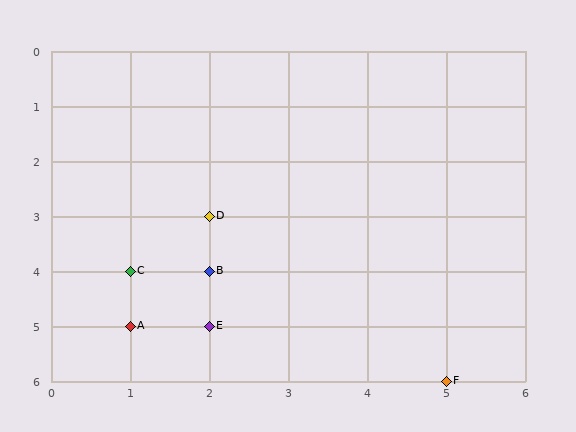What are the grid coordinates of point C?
Point C is at grid coordinates (1, 4).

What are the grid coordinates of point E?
Point E is at grid coordinates (2, 5).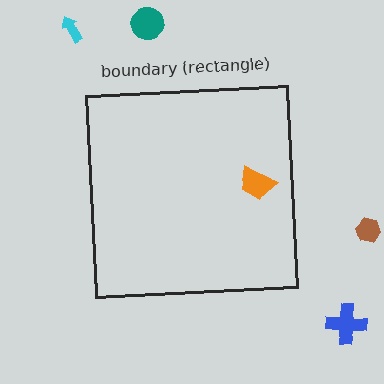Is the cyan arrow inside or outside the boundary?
Outside.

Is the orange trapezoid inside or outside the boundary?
Inside.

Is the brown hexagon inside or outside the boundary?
Outside.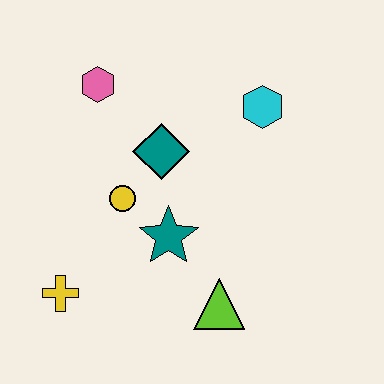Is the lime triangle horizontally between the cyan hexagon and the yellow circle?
Yes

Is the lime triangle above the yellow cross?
No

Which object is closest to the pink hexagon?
The teal diamond is closest to the pink hexagon.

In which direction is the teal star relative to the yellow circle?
The teal star is to the right of the yellow circle.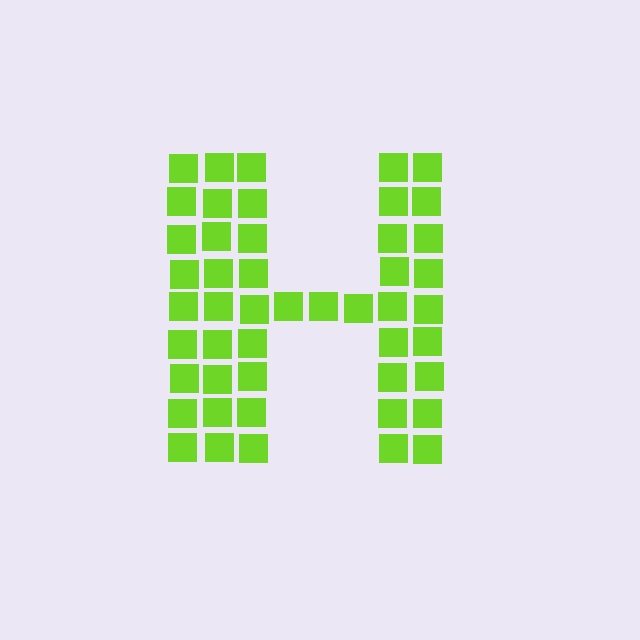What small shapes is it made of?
It is made of small squares.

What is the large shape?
The large shape is the letter H.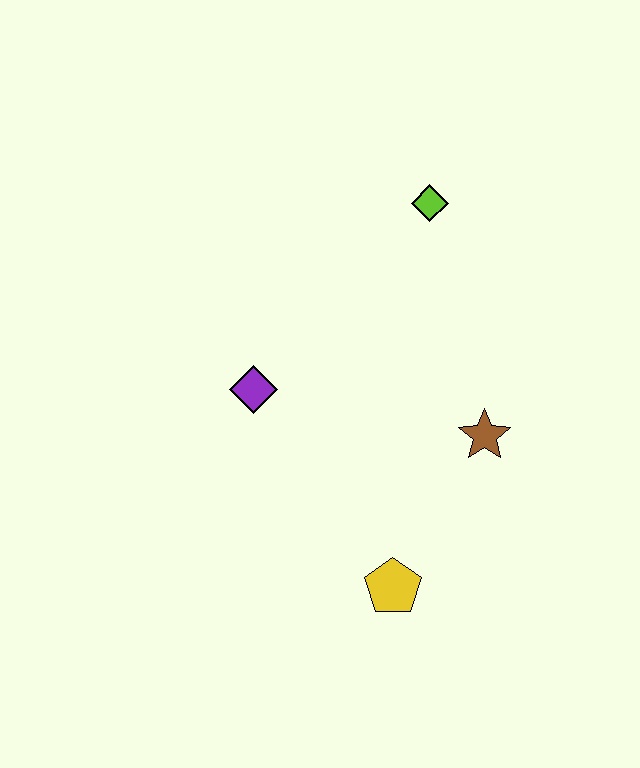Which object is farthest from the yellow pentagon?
The lime diamond is farthest from the yellow pentagon.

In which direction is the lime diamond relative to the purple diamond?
The lime diamond is above the purple diamond.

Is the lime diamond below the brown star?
No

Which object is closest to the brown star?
The yellow pentagon is closest to the brown star.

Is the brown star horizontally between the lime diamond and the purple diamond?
No